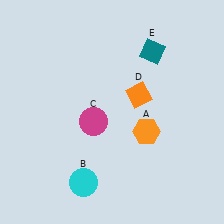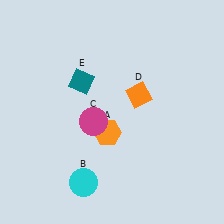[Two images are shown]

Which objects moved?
The objects that moved are: the orange hexagon (A), the teal diamond (E).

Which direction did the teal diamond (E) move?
The teal diamond (E) moved left.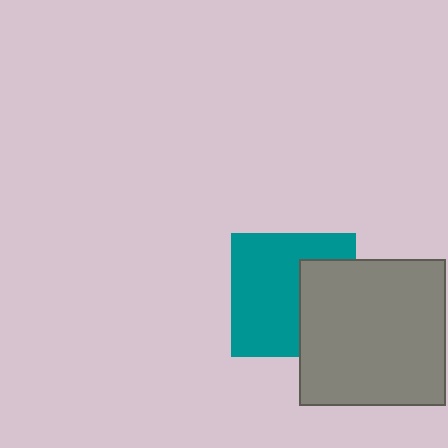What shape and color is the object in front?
The object in front is a gray square.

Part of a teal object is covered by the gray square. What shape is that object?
It is a square.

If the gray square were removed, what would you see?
You would see the complete teal square.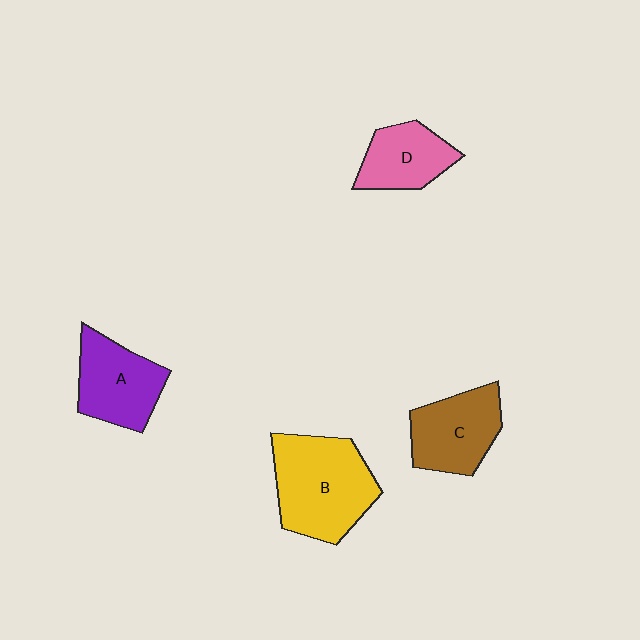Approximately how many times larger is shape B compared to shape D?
Approximately 1.7 times.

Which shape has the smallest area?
Shape D (pink).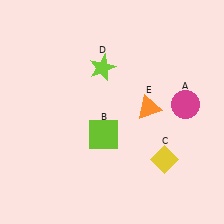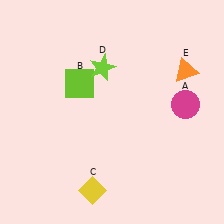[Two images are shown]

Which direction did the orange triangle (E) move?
The orange triangle (E) moved up.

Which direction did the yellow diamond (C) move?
The yellow diamond (C) moved left.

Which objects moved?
The objects that moved are: the lime square (B), the yellow diamond (C), the orange triangle (E).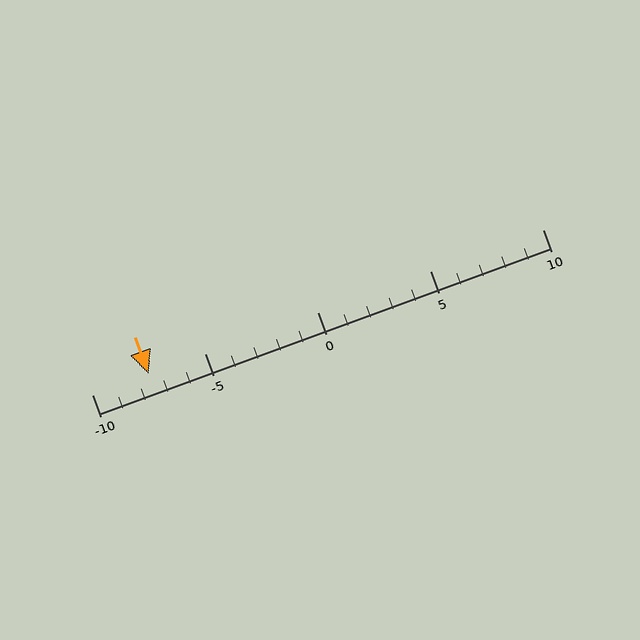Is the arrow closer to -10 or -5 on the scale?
The arrow is closer to -5.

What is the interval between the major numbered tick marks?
The major tick marks are spaced 5 units apart.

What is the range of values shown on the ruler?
The ruler shows values from -10 to 10.